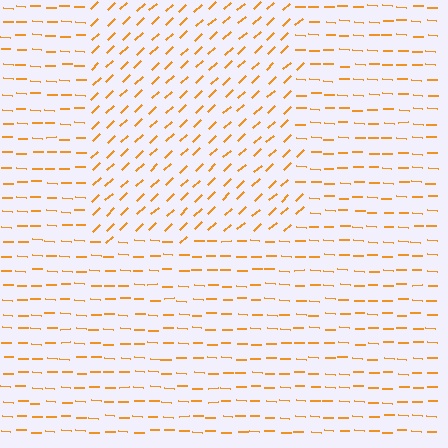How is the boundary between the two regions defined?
The boundary is defined purely by a change in line orientation (approximately 45 degrees difference). All lines are the same color and thickness.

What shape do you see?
I see a rectangle.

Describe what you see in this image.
The image is filled with small orange line segments. A rectangle region in the image has lines oriented differently from the surrounding lines, creating a visible texture boundary.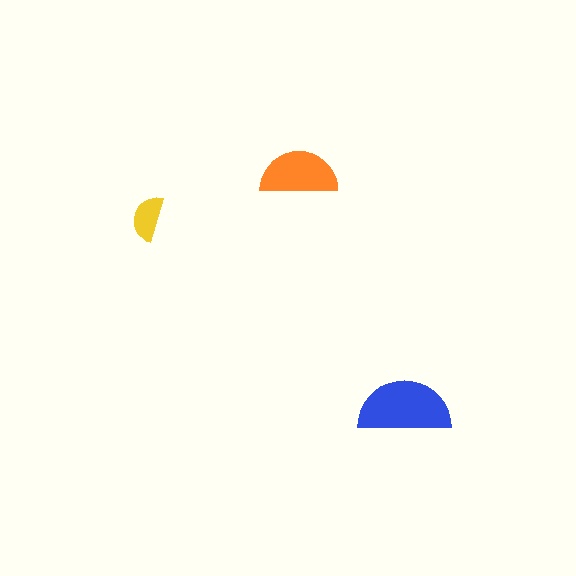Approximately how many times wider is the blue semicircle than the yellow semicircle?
About 2 times wider.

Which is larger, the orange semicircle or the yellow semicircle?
The orange one.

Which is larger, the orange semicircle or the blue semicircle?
The blue one.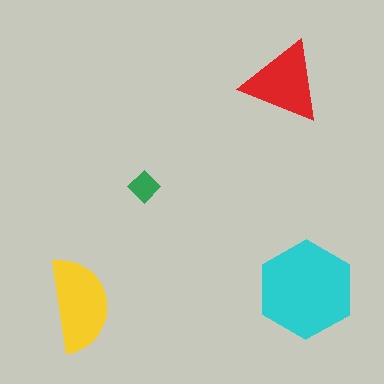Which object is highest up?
The red triangle is topmost.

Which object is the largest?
The cyan hexagon.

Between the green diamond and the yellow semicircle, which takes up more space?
The yellow semicircle.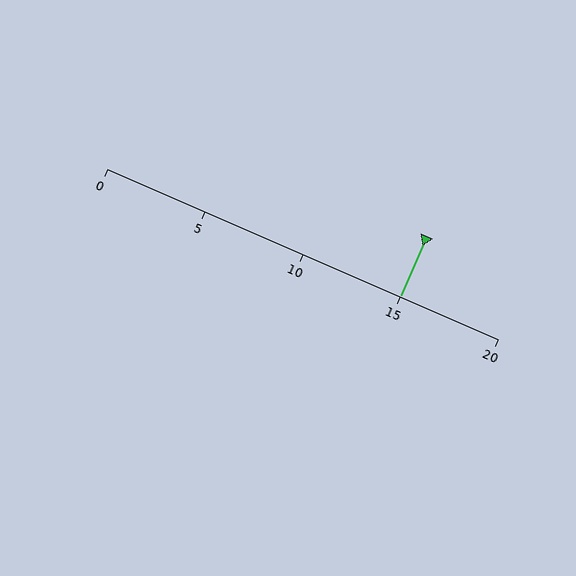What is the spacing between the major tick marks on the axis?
The major ticks are spaced 5 apart.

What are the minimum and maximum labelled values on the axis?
The axis runs from 0 to 20.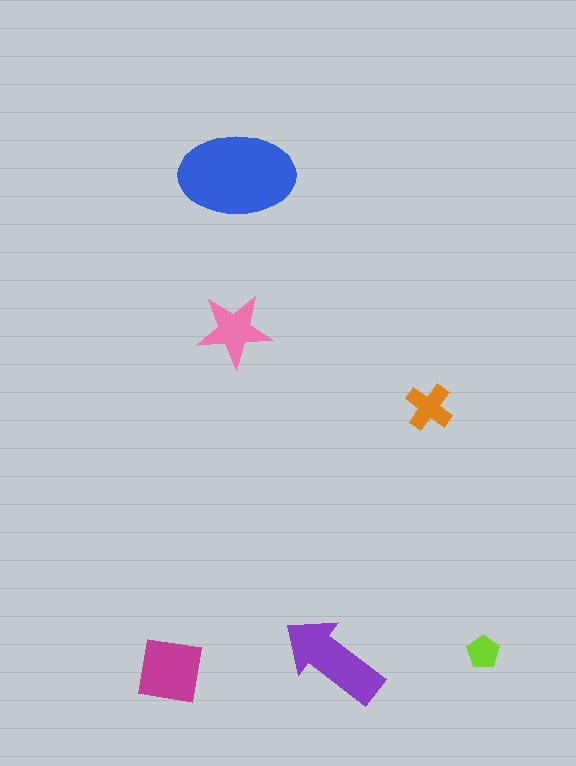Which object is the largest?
The blue ellipse.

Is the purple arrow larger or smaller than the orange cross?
Larger.